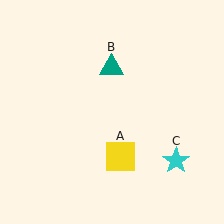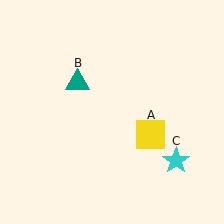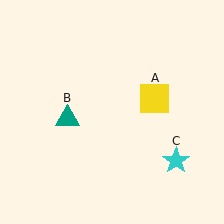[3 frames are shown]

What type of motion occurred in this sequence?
The yellow square (object A), teal triangle (object B) rotated counterclockwise around the center of the scene.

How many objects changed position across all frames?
2 objects changed position: yellow square (object A), teal triangle (object B).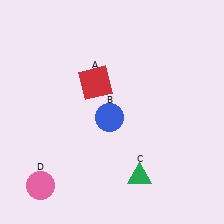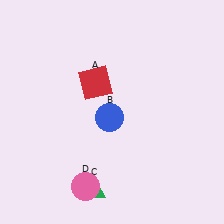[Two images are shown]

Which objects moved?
The objects that moved are: the green triangle (C), the pink circle (D).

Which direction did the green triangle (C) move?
The green triangle (C) moved left.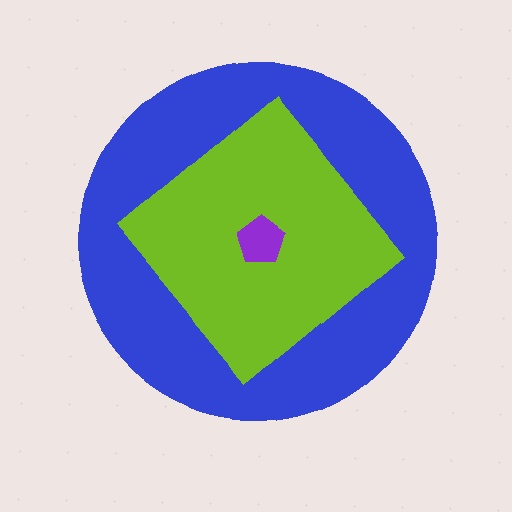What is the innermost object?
The purple pentagon.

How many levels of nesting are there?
3.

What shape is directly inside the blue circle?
The lime diamond.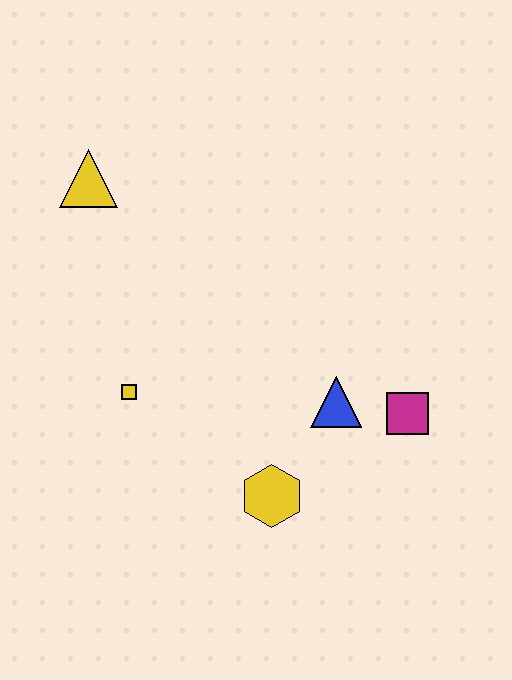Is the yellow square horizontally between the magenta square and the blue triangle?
No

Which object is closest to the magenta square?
The blue triangle is closest to the magenta square.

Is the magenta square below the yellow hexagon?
No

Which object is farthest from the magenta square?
The yellow triangle is farthest from the magenta square.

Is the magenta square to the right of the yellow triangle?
Yes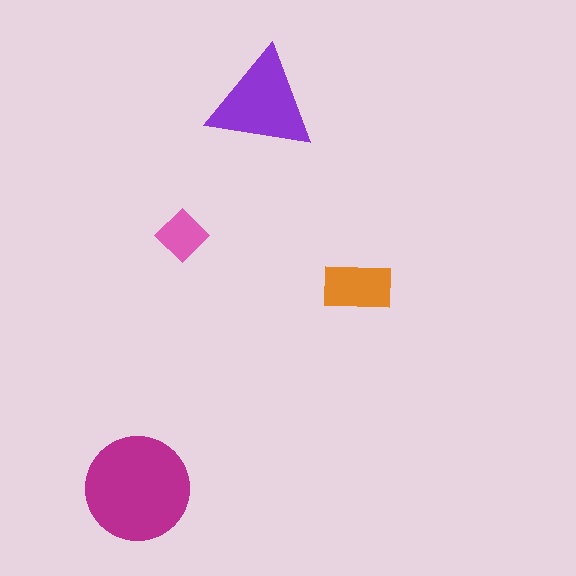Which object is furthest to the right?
The orange rectangle is rightmost.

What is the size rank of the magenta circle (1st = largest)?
1st.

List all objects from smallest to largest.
The pink diamond, the orange rectangle, the purple triangle, the magenta circle.